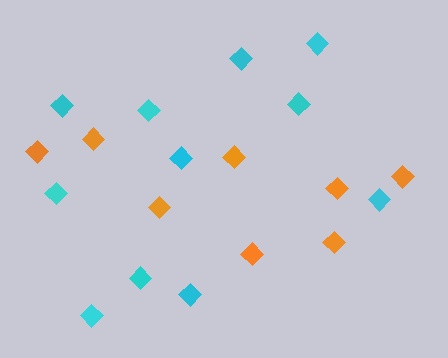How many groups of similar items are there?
There are 2 groups: one group of orange diamonds (8) and one group of cyan diamonds (11).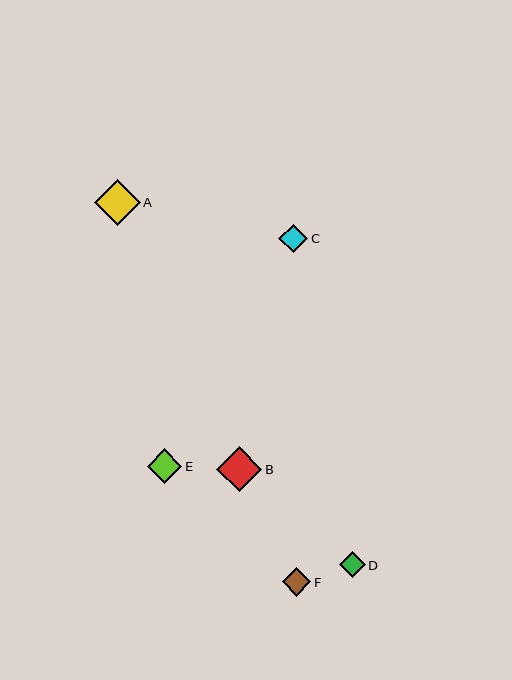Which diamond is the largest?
Diamond A is the largest with a size of approximately 46 pixels.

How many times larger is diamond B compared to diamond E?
Diamond B is approximately 1.3 times the size of diamond E.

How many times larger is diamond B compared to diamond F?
Diamond B is approximately 1.6 times the size of diamond F.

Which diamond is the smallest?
Diamond D is the smallest with a size of approximately 25 pixels.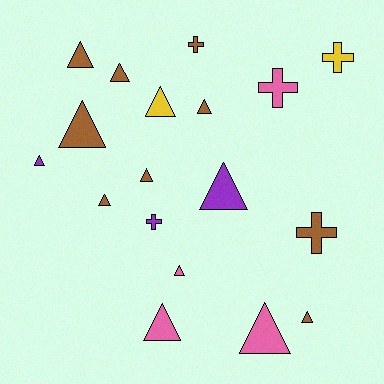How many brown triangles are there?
There are 7 brown triangles.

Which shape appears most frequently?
Triangle, with 13 objects.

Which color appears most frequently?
Brown, with 9 objects.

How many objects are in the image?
There are 18 objects.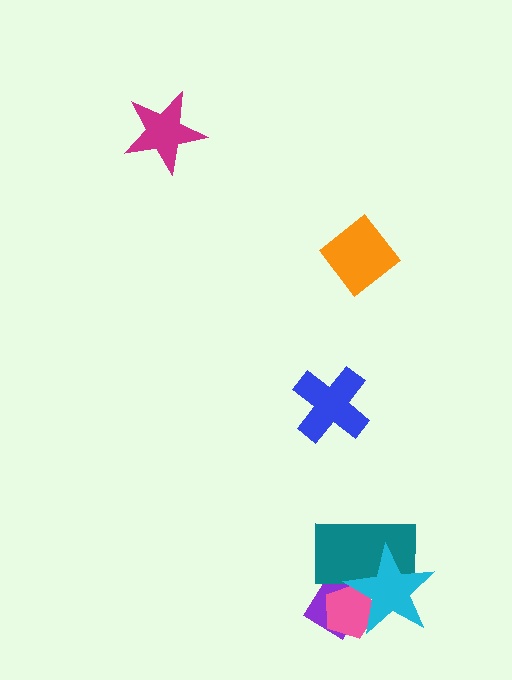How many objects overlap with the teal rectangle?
3 objects overlap with the teal rectangle.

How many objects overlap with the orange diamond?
0 objects overlap with the orange diamond.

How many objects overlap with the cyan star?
3 objects overlap with the cyan star.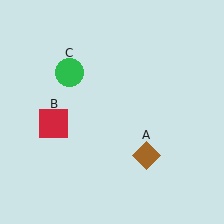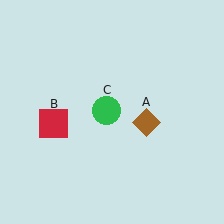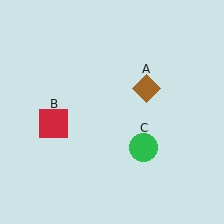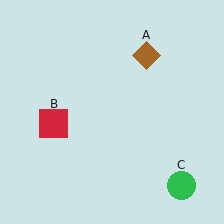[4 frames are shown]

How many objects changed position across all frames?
2 objects changed position: brown diamond (object A), green circle (object C).